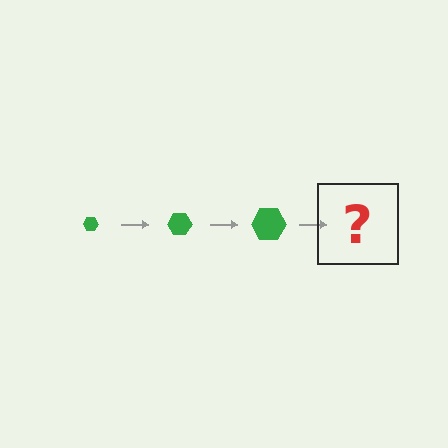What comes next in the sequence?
The next element should be a green hexagon, larger than the previous one.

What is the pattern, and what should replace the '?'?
The pattern is that the hexagon gets progressively larger each step. The '?' should be a green hexagon, larger than the previous one.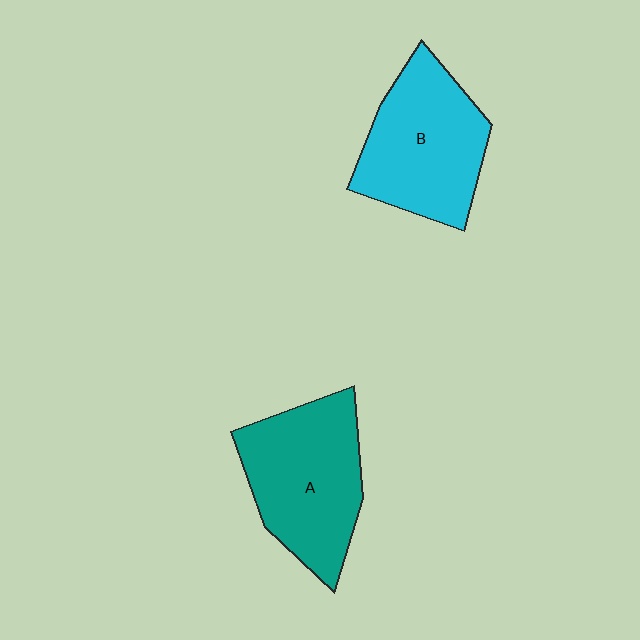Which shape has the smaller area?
Shape B (cyan).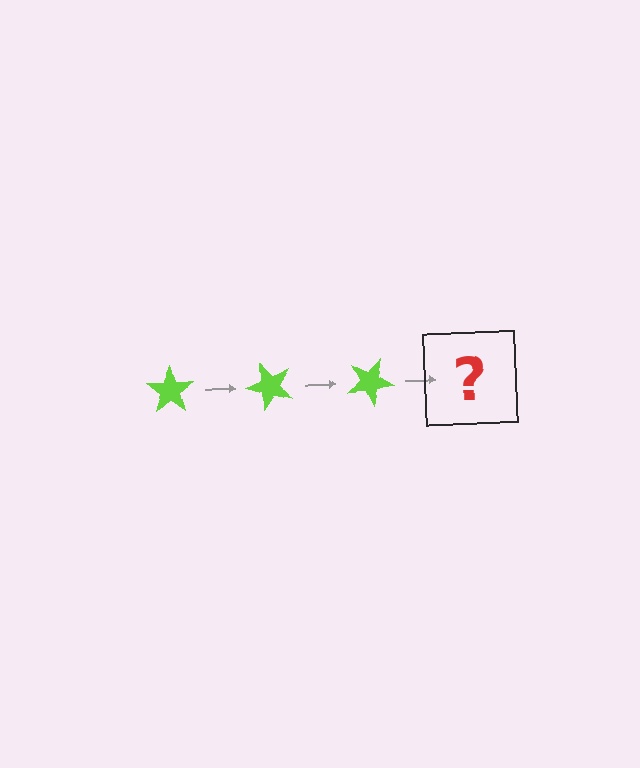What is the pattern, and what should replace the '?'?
The pattern is that the star rotates 50 degrees each step. The '?' should be a lime star rotated 150 degrees.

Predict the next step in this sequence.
The next step is a lime star rotated 150 degrees.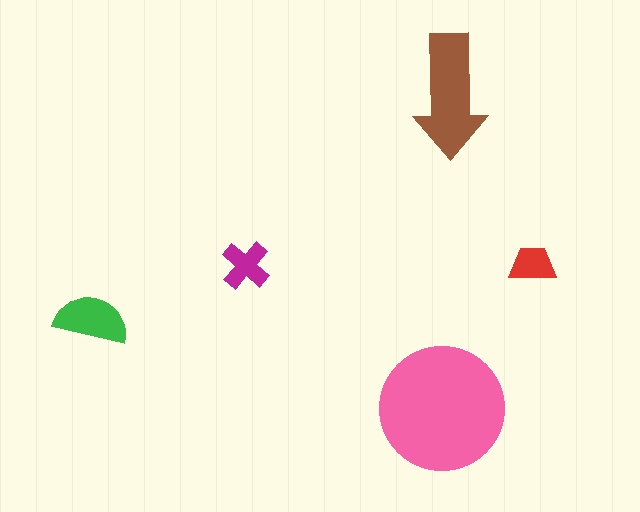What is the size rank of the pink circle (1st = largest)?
1st.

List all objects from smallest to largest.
The red trapezoid, the magenta cross, the green semicircle, the brown arrow, the pink circle.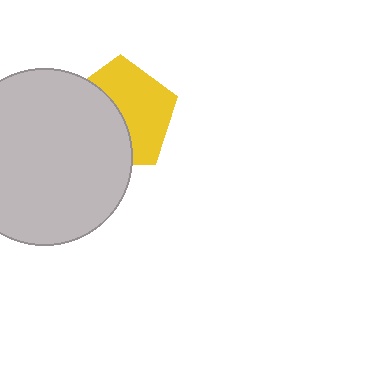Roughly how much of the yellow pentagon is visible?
About half of it is visible (roughly 54%).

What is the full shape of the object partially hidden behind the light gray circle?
The partially hidden object is a yellow pentagon.